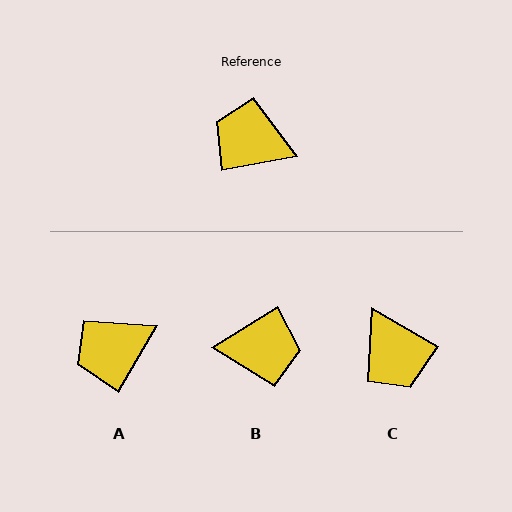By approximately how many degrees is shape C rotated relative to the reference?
Approximately 139 degrees counter-clockwise.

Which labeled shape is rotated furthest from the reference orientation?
B, about 158 degrees away.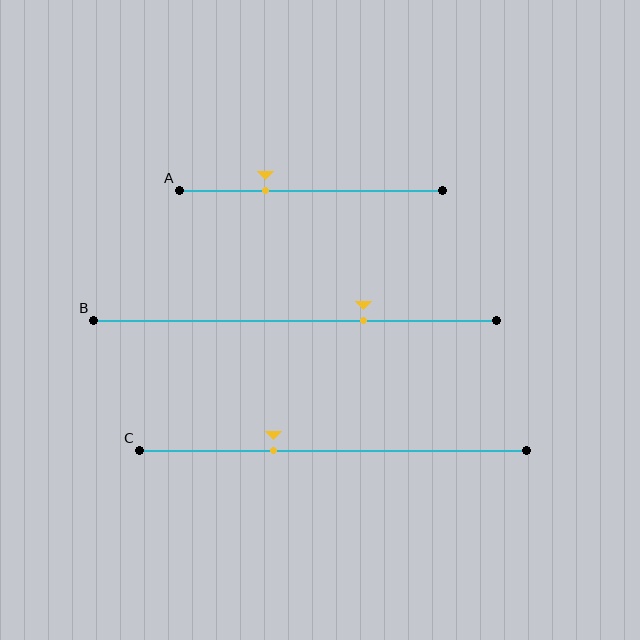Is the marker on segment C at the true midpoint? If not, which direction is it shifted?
No, the marker on segment C is shifted to the left by about 15% of the segment length.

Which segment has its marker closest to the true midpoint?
Segment C has its marker closest to the true midpoint.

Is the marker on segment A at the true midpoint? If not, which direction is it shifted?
No, the marker on segment A is shifted to the left by about 17% of the segment length.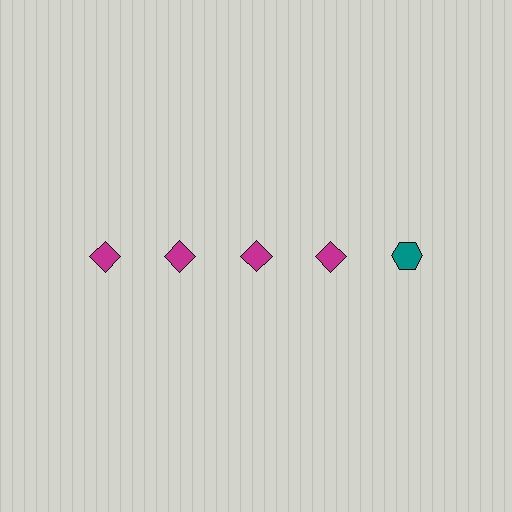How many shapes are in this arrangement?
There are 5 shapes arranged in a grid pattern.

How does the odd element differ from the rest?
It differs in both color (teal instead of magenta) and shape (hexagon instead of diamond).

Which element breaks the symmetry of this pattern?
The teal hexagon in the top row, rightmost column breaks the symmetry. All other shapes are magenta diamonds.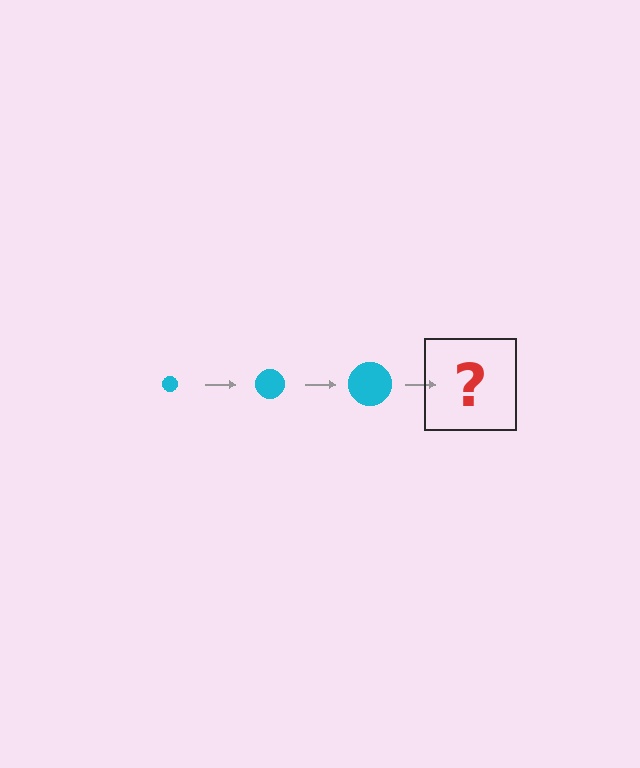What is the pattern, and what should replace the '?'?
The pattern is that the circle gets progressively larger each step. The '?' should be a cyan circle, larger than the previous one.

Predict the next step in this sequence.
The next step is a cyan circle, larger than the previous one.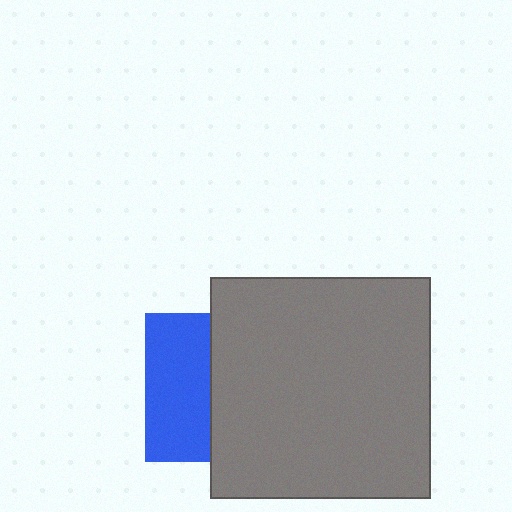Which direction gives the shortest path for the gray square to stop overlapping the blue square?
Moving right gives the shortest separation.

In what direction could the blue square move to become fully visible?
The blue square could move left. That would shift it out from behind the gray square entirely.